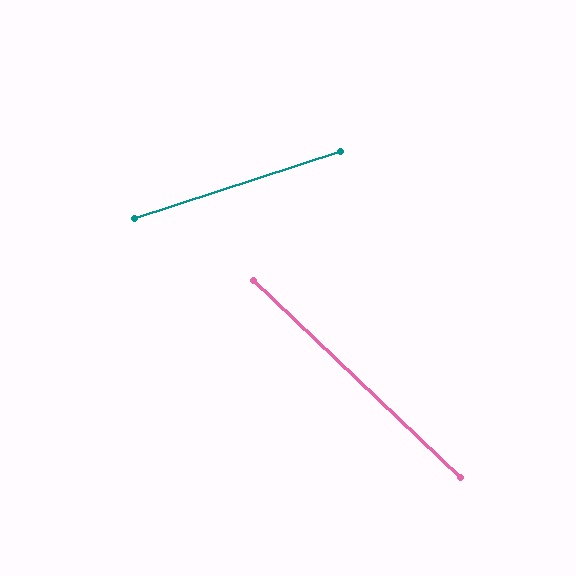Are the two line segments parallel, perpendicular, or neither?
Neither parallel nor perpendicular — they differ by about 62°.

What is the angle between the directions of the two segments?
Approximately 62 degrees.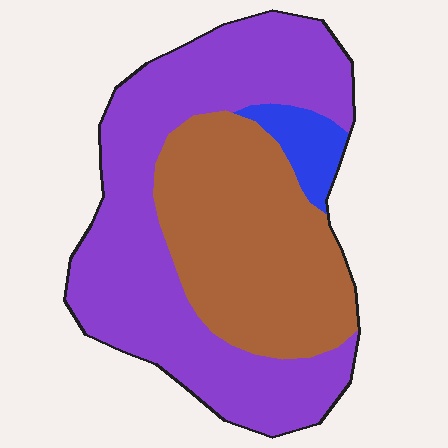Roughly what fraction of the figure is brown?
Brown takes up about three eighths (3/8) of the figure.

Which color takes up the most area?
Purple, at roughly 55%.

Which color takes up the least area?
Blue, at roughly 5%.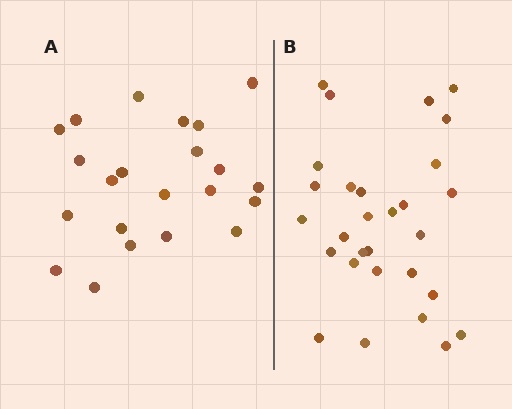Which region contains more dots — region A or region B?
Region B (the right region) has more dots.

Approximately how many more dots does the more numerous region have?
Region B has roughly 8 or so more dots than region A.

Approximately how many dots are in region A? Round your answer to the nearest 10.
About 20 dots. (The exact count is 22, which rounds to 20.)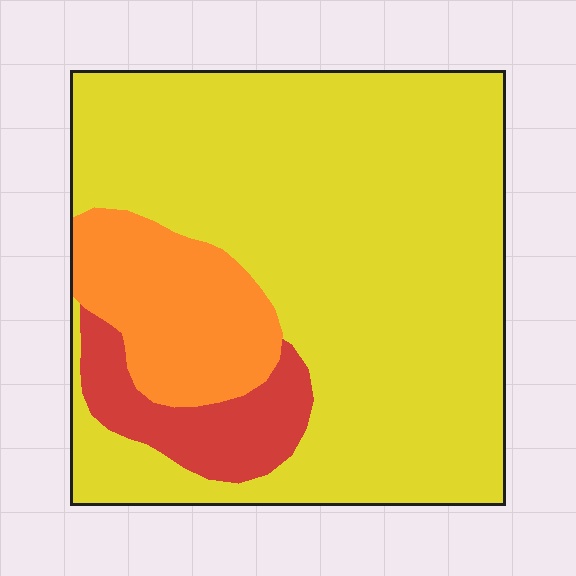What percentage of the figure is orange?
Orange takes up about one sixth (1/6) of the figure.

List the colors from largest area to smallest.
From largest to smallest: yellow, orange, red.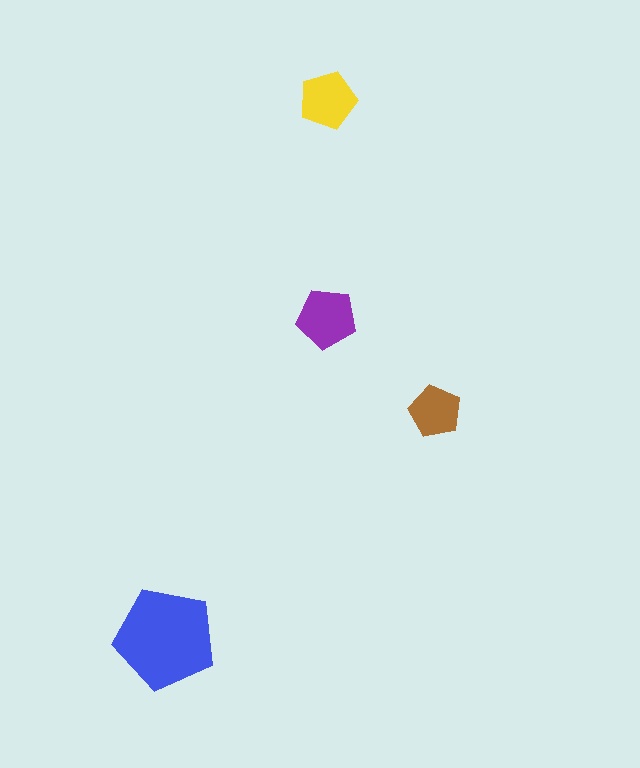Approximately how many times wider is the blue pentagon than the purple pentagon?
About 1.5 times wider.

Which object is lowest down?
The blue pentagon is bottommost.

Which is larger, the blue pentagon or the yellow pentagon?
The blue one.